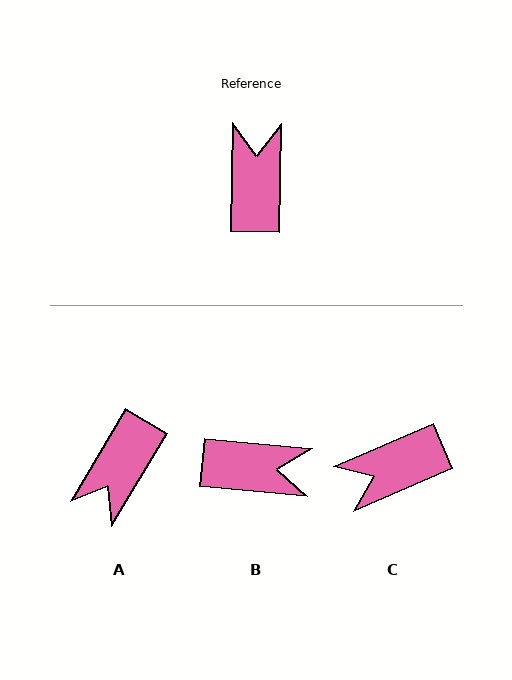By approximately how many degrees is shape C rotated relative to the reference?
Approximately 114 degrees counter-clockwise.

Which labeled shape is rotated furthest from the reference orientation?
A, about 150 degrees away.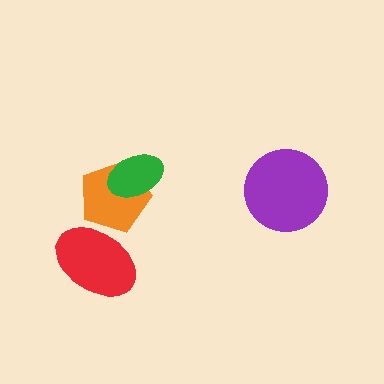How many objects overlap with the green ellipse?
1 object overlaps with the green ellipse.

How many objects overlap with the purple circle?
0 objects overlap with the purple circle.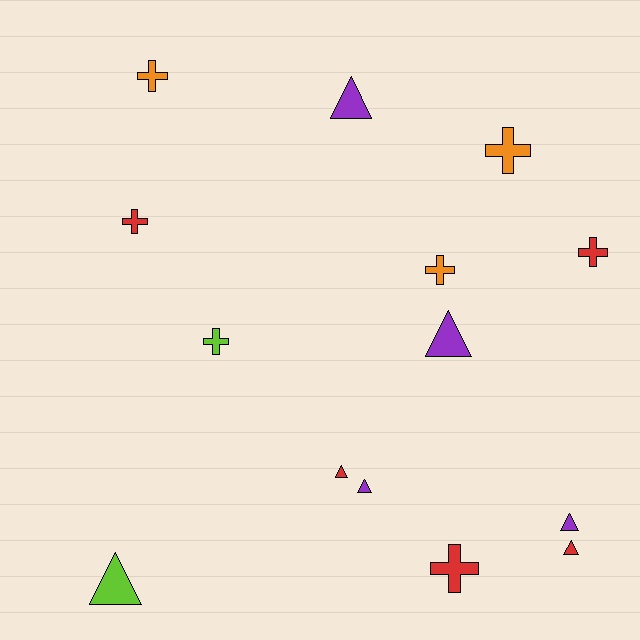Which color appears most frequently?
Red, with 5 objects.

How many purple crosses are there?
There are no purple crosses.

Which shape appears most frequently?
Cross, with 7 objects.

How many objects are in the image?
There are 14 objects.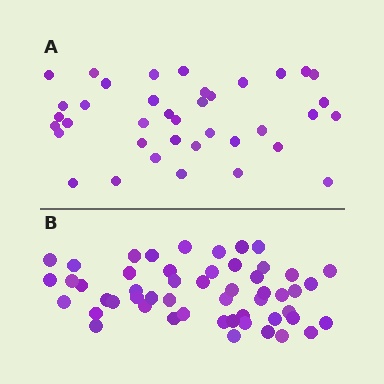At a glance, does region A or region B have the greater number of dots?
Region B (the bottom region) has more dots.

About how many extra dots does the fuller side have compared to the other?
Region B has approximately 15 more dots than region A.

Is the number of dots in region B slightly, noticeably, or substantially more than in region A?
Region B has noticeably more, but not dramatically so. The ratio is roughly 1.4 to 1.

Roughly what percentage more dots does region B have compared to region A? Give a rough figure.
About 35% more.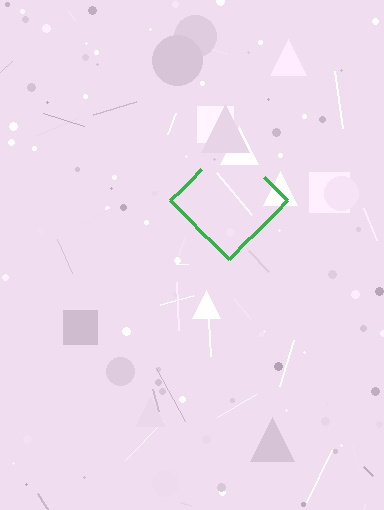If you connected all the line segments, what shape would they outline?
They would outline a diamond.